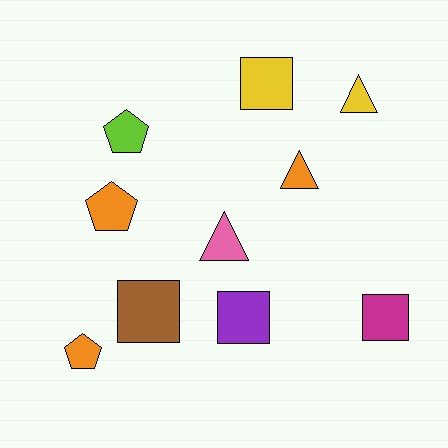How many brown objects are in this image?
There is 1 brown object.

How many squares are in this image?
There are 4 squares.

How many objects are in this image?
There are 10 objects.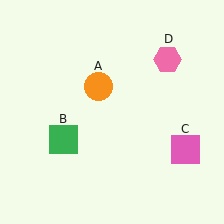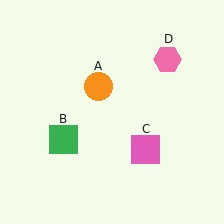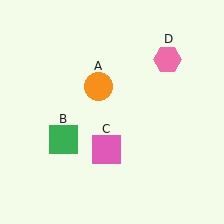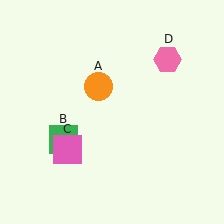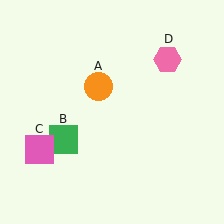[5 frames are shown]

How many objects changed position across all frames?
1 object changed position: pink square (object C).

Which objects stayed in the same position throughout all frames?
Orange circle (object A) and green square (object B) and pink hexagon (object D) remained stationary.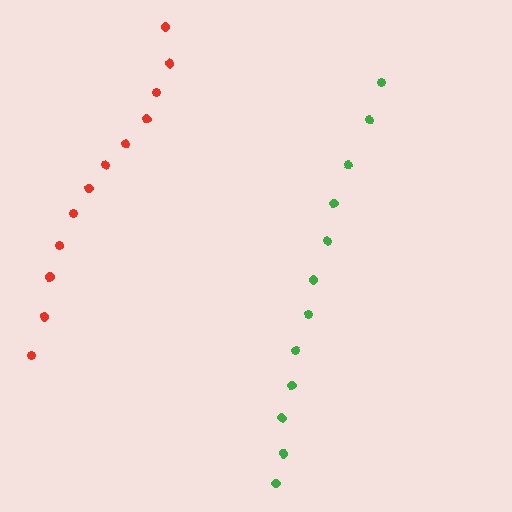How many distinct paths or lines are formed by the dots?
There are 2 distinct paths.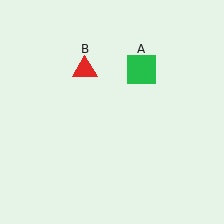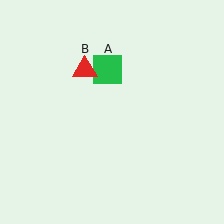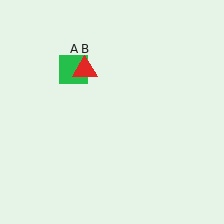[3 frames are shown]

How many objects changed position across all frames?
1 object changed position: green square (object A).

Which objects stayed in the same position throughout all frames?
Red triangle (object B) remained stationary.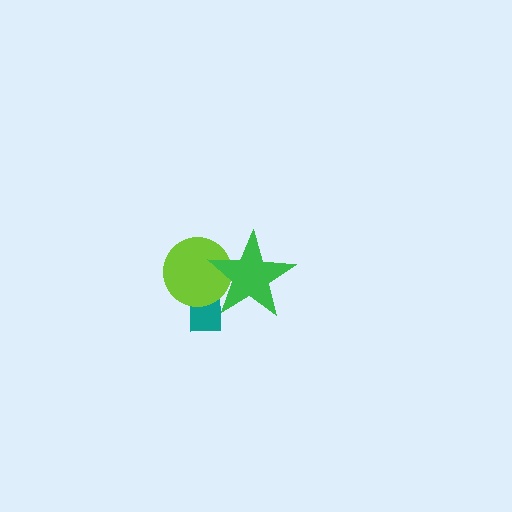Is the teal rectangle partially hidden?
Yes, it is partially covered by another shape.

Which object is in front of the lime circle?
The green star is in front of the lime circle.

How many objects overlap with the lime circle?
2 objects overlap with the lime circle.